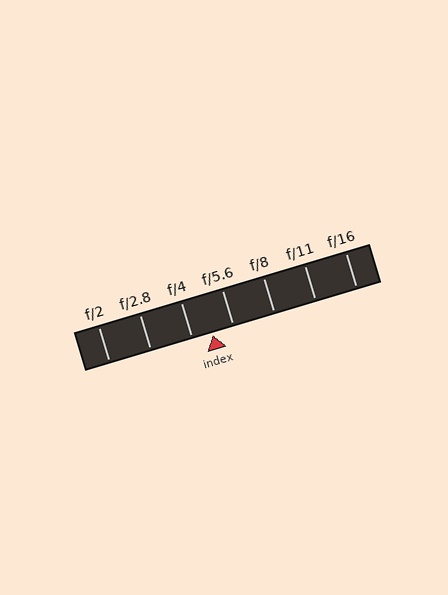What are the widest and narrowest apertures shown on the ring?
The widest aperture shown is f/2 and the narrowest is f/16.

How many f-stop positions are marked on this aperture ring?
There are 7 f-stop positions marked.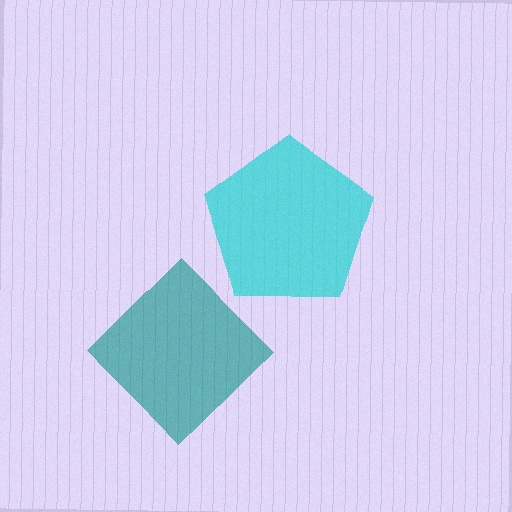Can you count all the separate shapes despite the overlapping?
Yes, there are 2 separate shapes.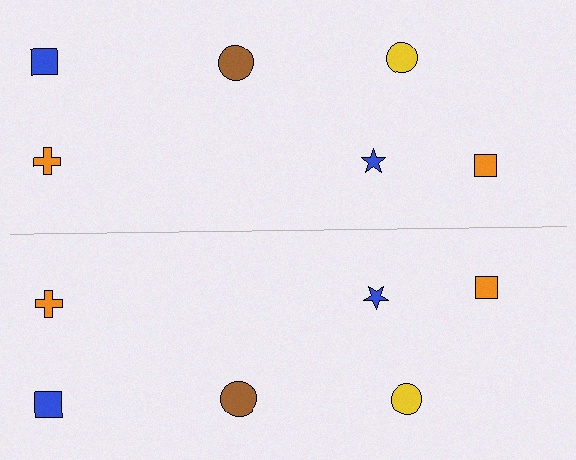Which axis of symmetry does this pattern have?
The pattern has a horizontal axis of symmetry running through the center of the image.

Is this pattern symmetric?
Yes, this pattern has bilateral (reflection) symmetry.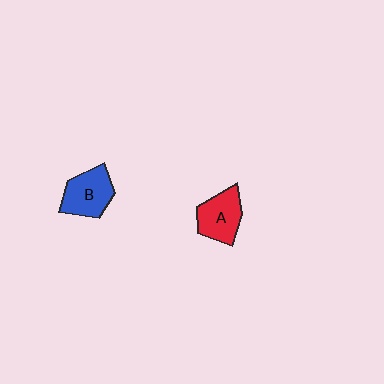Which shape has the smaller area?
Shape A (red).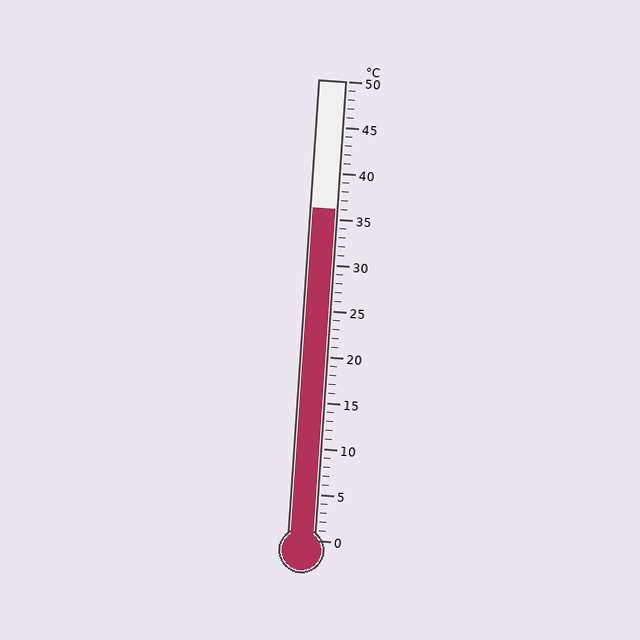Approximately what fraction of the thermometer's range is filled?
The thermometer is filled to approximately 70% of its range.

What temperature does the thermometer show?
The thermometer shows approximately 36°C.